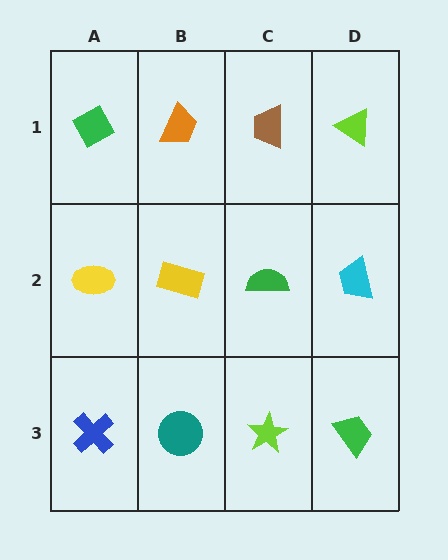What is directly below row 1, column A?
A yellow ellipse.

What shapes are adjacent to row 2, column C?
A brown trapezoid (row 1, column C), a lime star (row 3, column C), a yellow rectangle (row 2, column B), a cyan trapezoid (row 2, column D).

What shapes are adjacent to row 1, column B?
A yellow rectangle (row 2, column B), a green diamond (row 1, column A), a brown trapezoid (row 1, column C).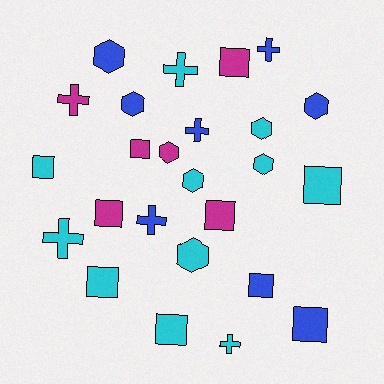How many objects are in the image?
There are 25 objects.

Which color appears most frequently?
Cyan, with 11 objects.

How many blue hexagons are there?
There are 3 blue hexagons.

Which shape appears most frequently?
Square, with 10 objects.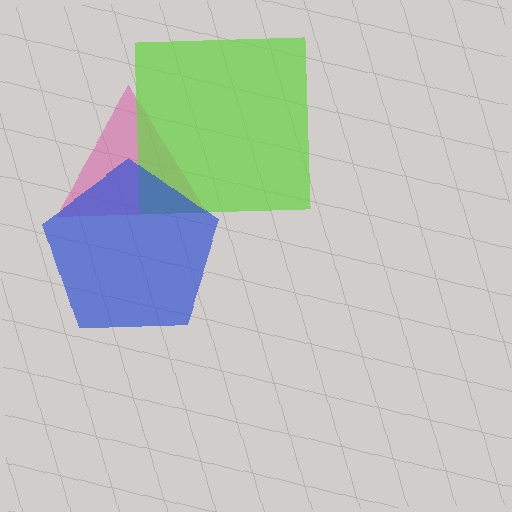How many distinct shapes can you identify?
There are 3 distinct shapes: a pink triangle, a lime square, a blue pentagon.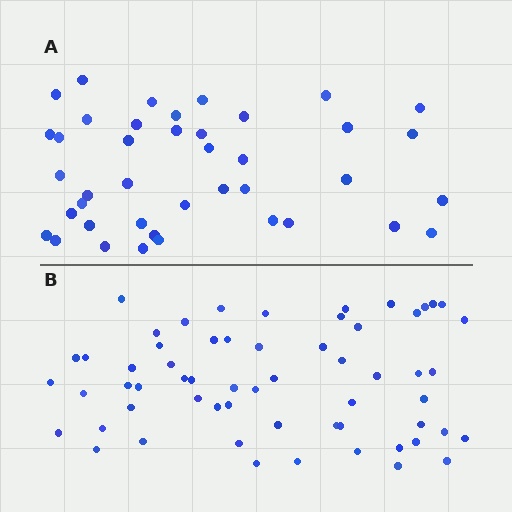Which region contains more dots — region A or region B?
Region B (the bottom region) has more dots.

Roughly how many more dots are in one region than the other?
Region B has approximately 20 more dots than region A.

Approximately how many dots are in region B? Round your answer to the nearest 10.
About 60 dots.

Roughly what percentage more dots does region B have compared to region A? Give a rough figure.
About 45% more.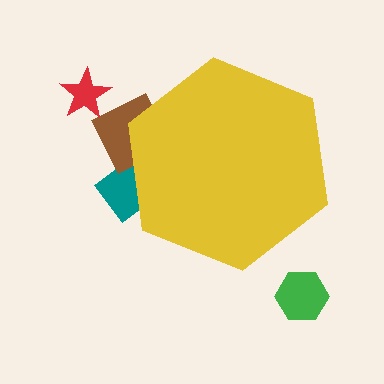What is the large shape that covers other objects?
A yellow hexagon.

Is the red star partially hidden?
No, the red star is fully visible.